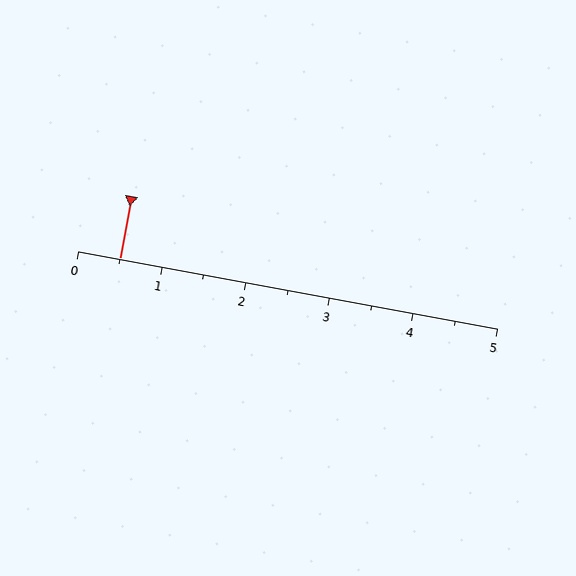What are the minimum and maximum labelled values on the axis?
The axis runs from 0 to 5.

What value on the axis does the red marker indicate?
The marker indicates approximately 0.5.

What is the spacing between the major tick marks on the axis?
The major ticks are spaced 1 apart.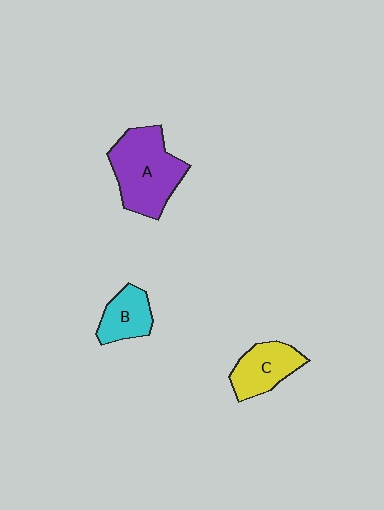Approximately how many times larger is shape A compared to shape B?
Approximately 2.0 times.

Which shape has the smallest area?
Shape B (cyan).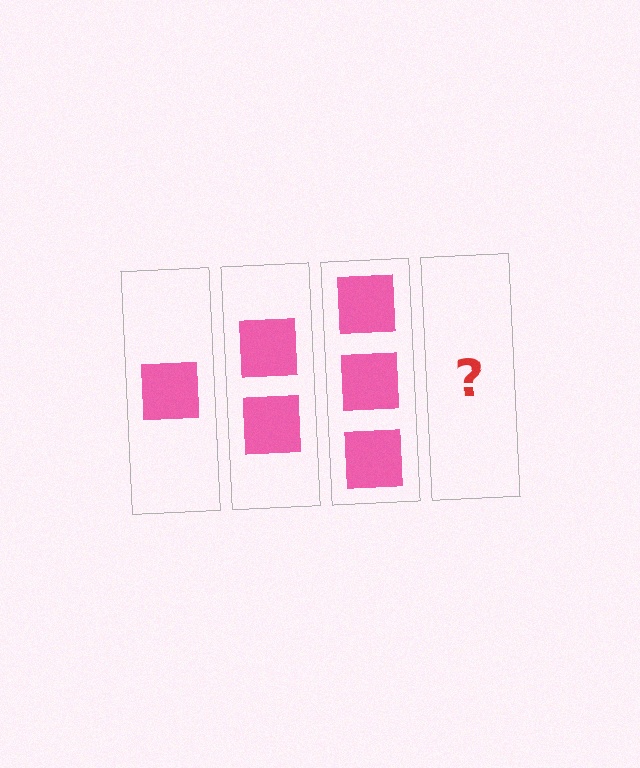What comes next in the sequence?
The next element should be 4 squares.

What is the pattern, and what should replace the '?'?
The pattern is that each step adds one more square. The '?' should be 4 squares.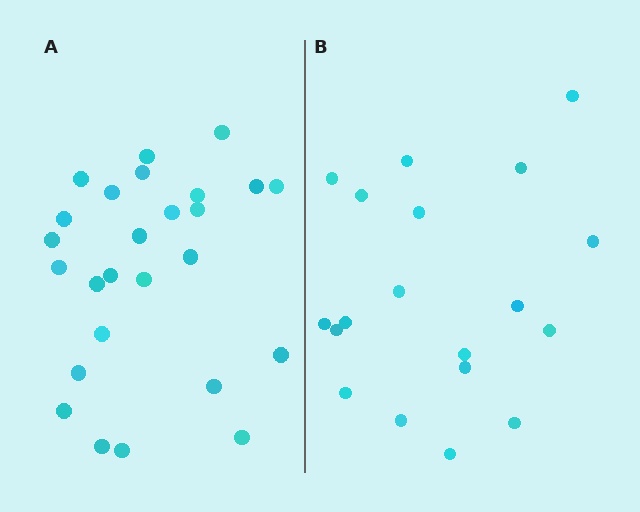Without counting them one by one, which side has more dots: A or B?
Region A (the left region) has more dots.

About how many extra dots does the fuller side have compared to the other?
Region A has roughly 8 or so more dots than region B.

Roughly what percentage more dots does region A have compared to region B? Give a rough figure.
About 35% more.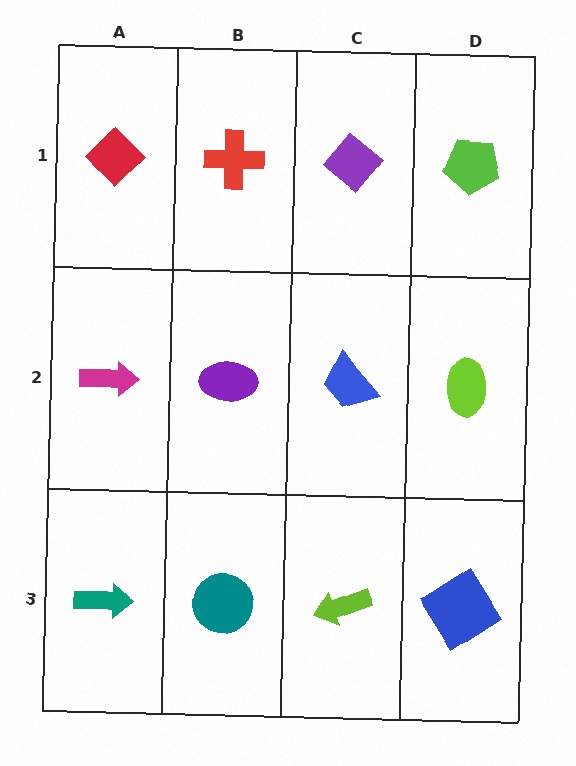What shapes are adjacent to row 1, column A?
A magenta arrow (row 2, column A), a red cross (row 1, column B).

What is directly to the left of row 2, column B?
A magenta arrow.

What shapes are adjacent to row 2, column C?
A purple diamond (row 1, column C), a lime arrow (row 3, column C), a purple ellipse (row 2, column B), a lime ellipse (row 2, column D).